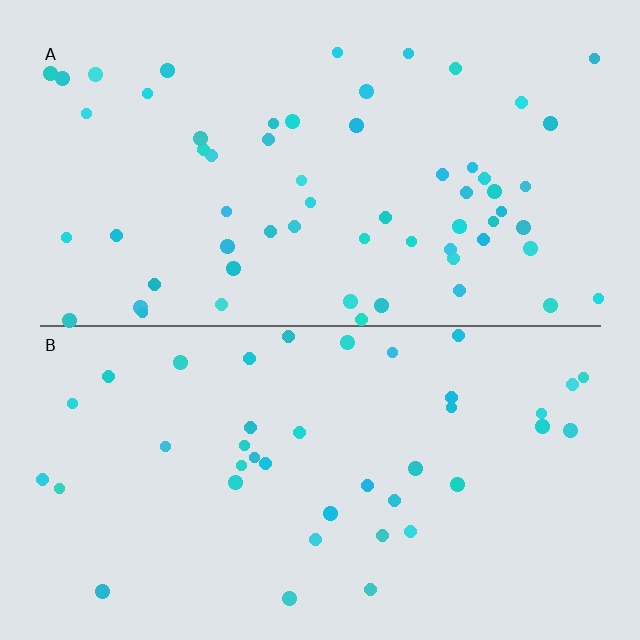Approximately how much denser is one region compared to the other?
Approximately 1.5× — region A over region B.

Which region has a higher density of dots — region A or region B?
A (the top).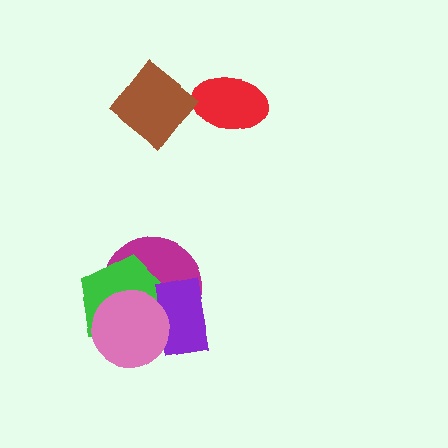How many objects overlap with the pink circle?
3 objects overlap with the pink circle.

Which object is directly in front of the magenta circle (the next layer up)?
The green pentagon is directly in front of the magenta circle.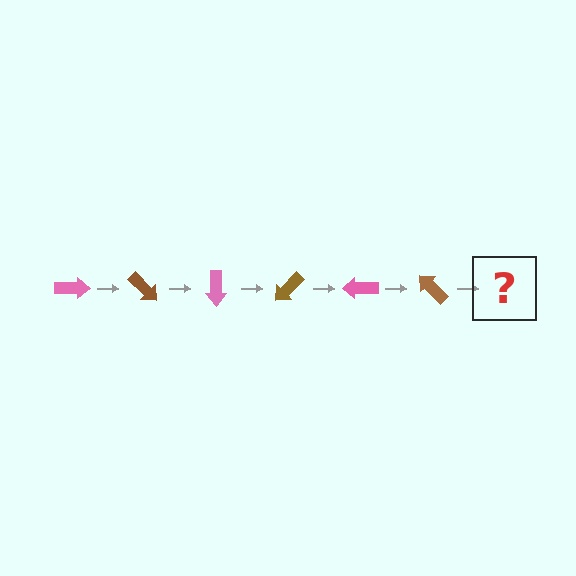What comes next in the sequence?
The next element should be a pink arrow, rotated 270 degrees from the start.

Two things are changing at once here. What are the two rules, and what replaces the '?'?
The two rules are that it rotates 45 degrees each step and the color cycles through pink and brown. The '?' should be a pink arrow, rotated 270 degrees from the start.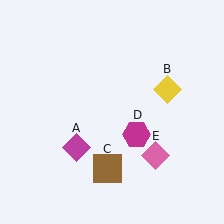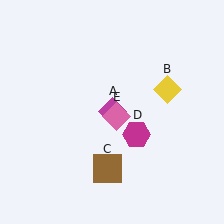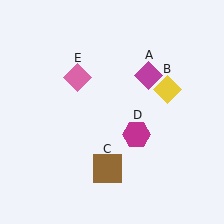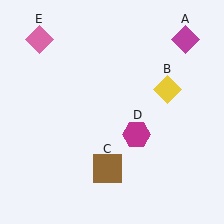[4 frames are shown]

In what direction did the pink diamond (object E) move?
The pink diamond (object E) moved up and to the left.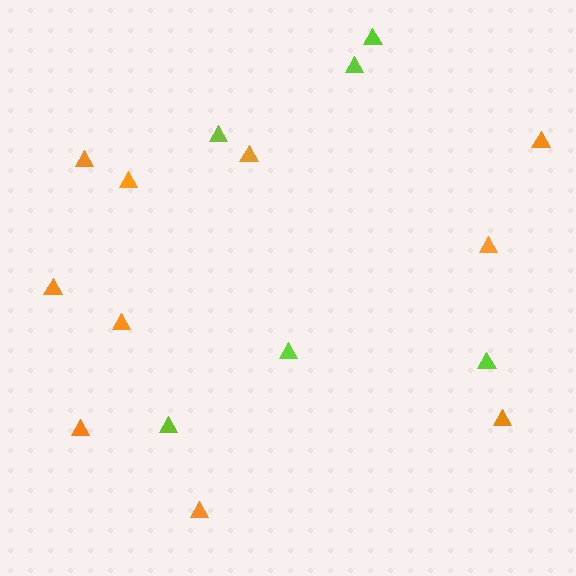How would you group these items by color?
There are 2 groups: one group of orange triangles (10) and one group of lime triangles (6).